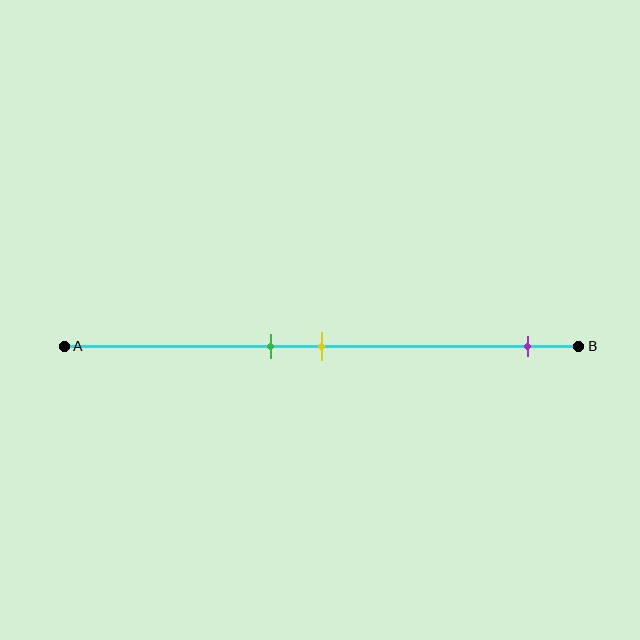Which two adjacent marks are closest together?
The green and yellow marks are the closest adjacent pair.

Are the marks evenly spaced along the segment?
No, the marks are not evenly spaced.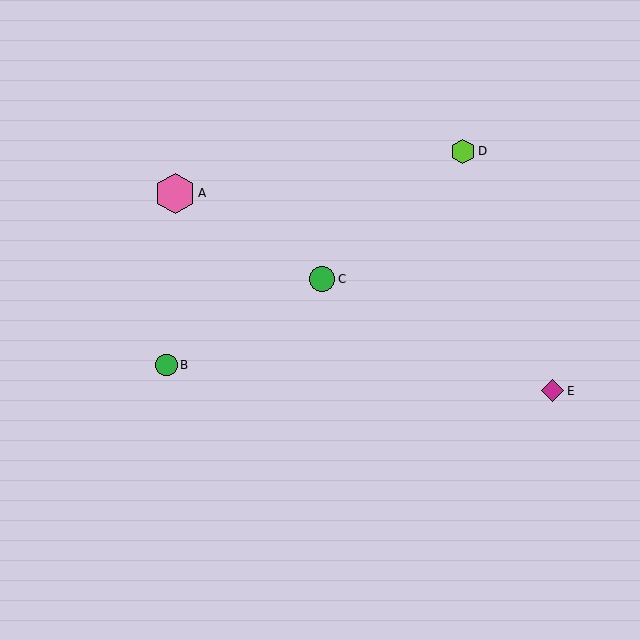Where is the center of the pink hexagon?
The center of the pink hexagon is at (175, 193).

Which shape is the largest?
The pink hexagon (labeled A) is the largest.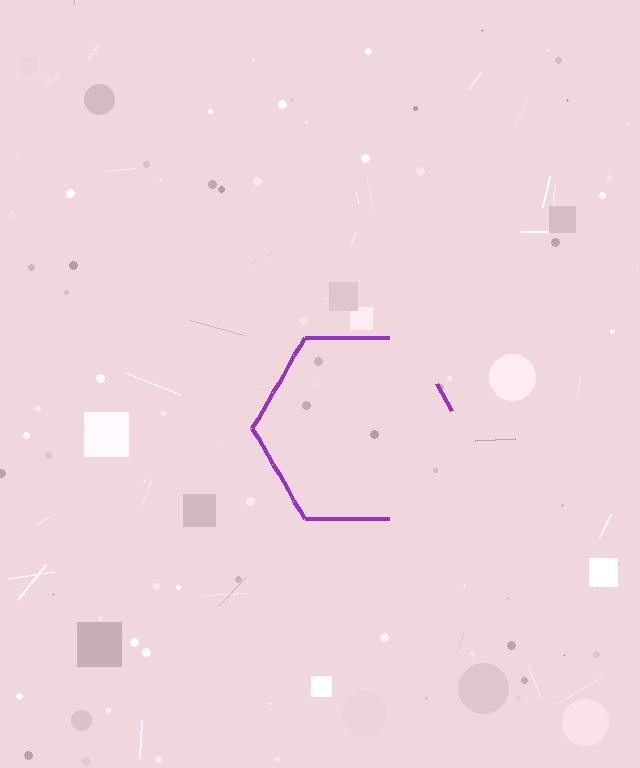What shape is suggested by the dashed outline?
The dashed outline suggests a hexagon.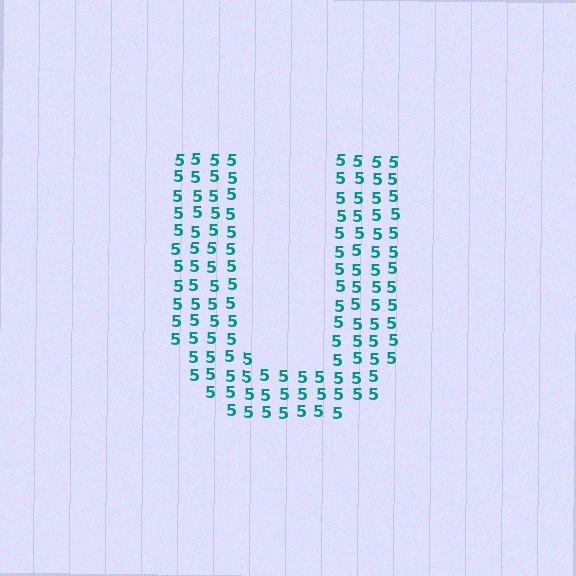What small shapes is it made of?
It is made of small digit 5's.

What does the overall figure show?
The overall figure shows the letter U.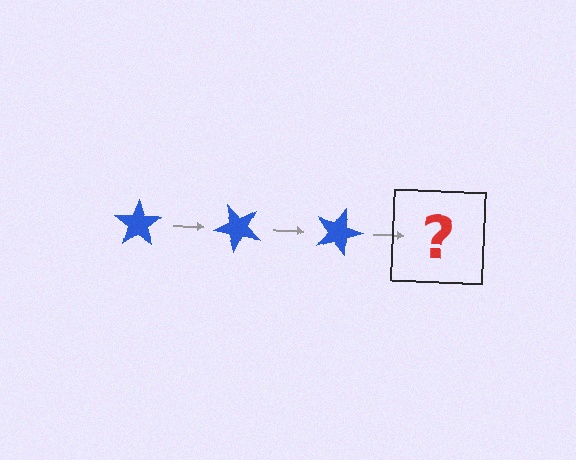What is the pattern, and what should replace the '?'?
The pattern is that the star rotates 45 degrees each step. The '?' should be a blue star rotated 135 degrees.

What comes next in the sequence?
The next element should be a blue star rotated 135 degrees.